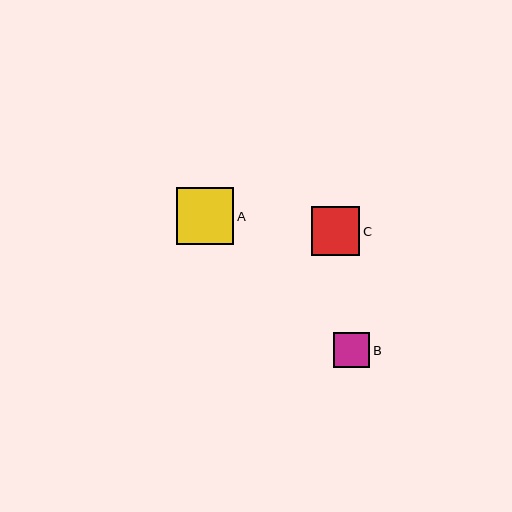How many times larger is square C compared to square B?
Square C is approximately 1.4 times the size of square B.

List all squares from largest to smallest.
From largest to smallest: A, C, B.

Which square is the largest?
Square A is the largest with a size of approximately 57 pixels.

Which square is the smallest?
Square B is the smallest with a size of approximately 36 pixels.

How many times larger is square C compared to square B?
Square C is approximately 1.4 times the size of square B.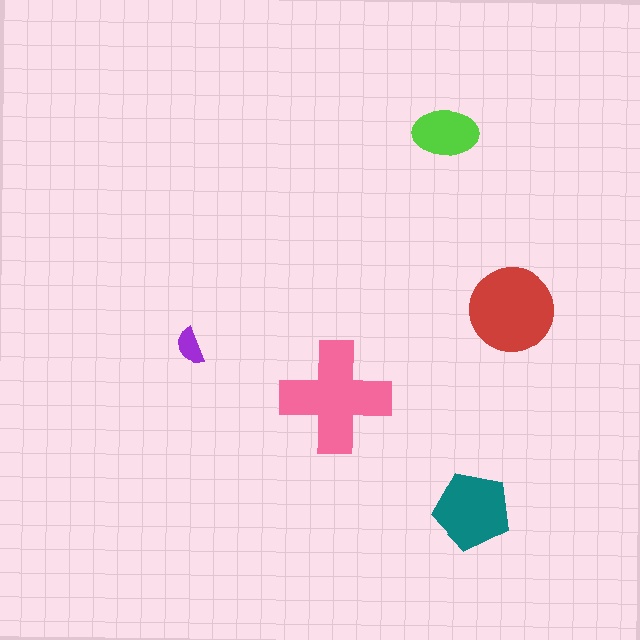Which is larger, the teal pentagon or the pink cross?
The pink cross.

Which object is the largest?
The pink cross.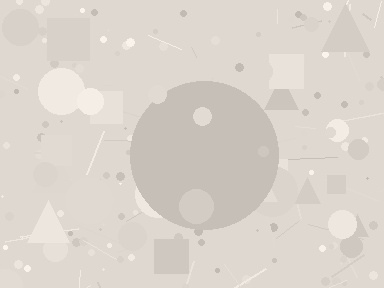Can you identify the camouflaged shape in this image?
The camouflaged shape is a circle.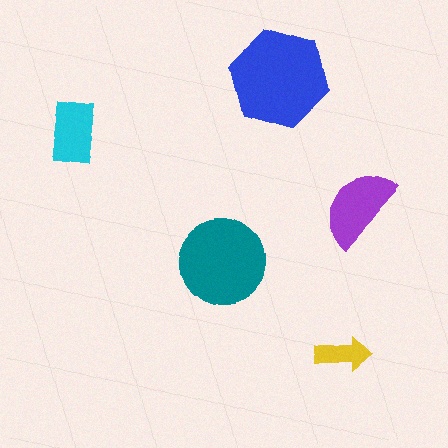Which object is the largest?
The blue hexagon.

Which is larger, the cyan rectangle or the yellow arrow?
The cyan rectangle.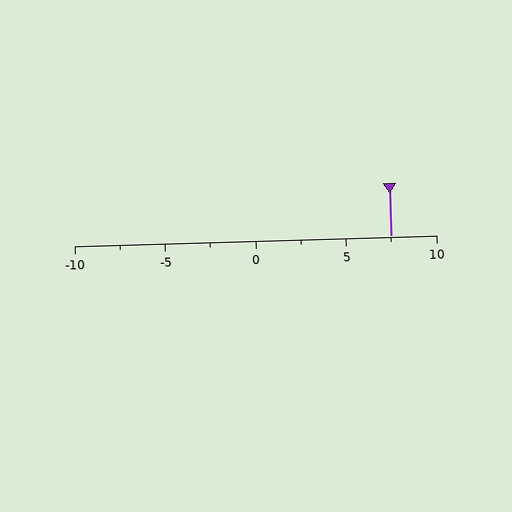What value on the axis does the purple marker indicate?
The marker indicates approximately 7.5.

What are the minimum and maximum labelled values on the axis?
The axis runs from -10 to 10.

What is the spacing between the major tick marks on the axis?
The major ticks are spaced 5 apart.